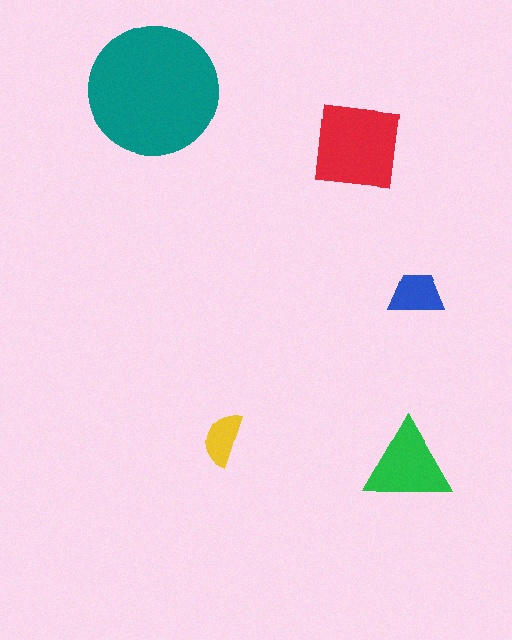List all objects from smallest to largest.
The yellow semicircle, the blue trapezoid, the green triangle, the red square, the teal circle.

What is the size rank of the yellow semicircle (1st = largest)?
5th.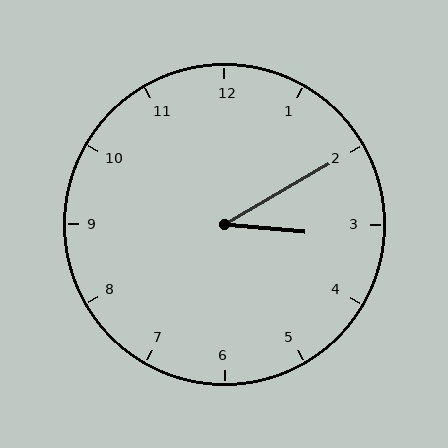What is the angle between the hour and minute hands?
Approximately 35 degrees.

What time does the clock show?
3:10.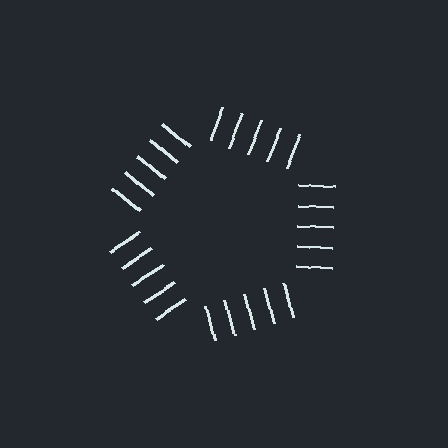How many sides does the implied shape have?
5 sides — the line-ends trace a pentagon.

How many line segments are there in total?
25 — 5 along each of the 5 edges.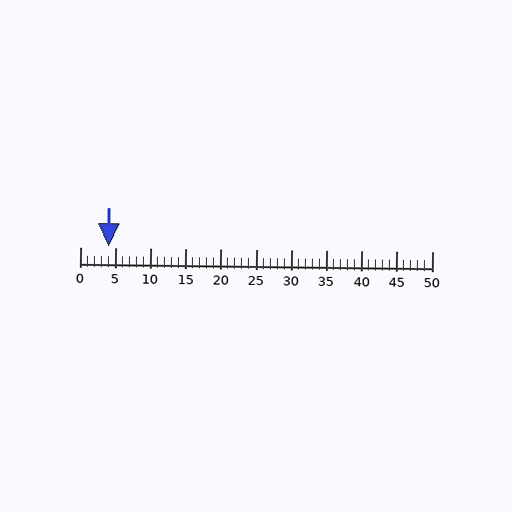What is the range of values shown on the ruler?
The ruler shows values from 0 to 50.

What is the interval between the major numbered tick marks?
The major tick marks are spaced 5 units apart.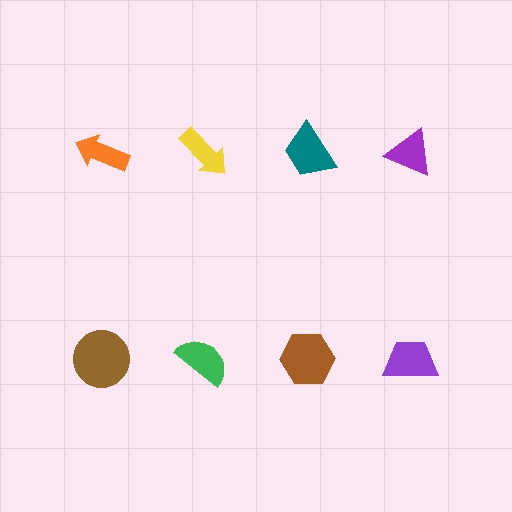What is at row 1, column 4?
A purple triangle.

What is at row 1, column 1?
An orange arrow.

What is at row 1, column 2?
A yellow arrow.